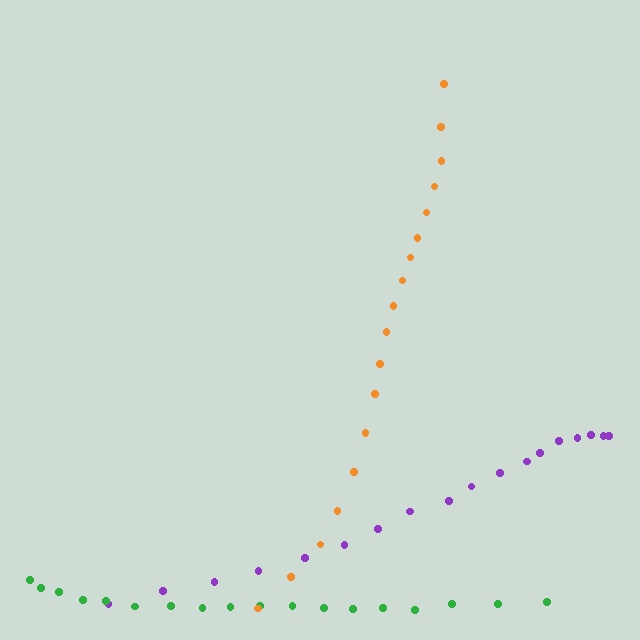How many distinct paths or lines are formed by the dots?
There are 3 distinct paths.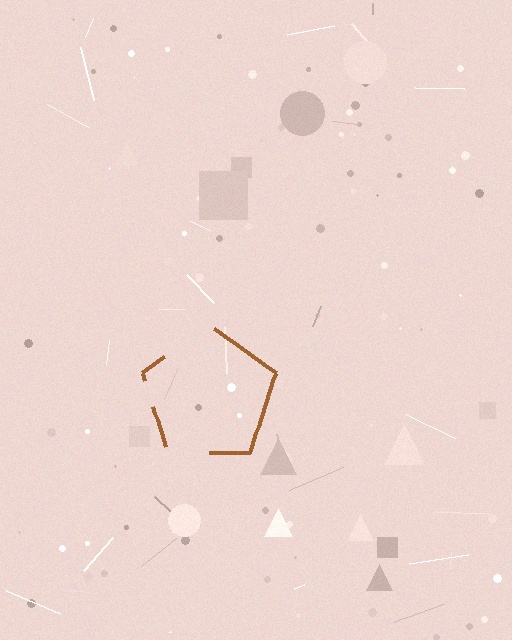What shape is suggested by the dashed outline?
The dashed outline suggests a pentagon.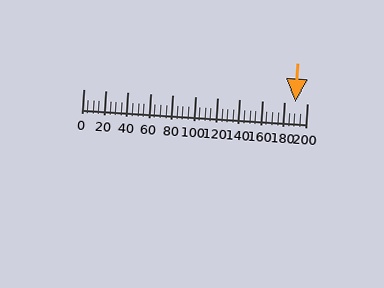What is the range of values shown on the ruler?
The ruler shows values from 0 to 200.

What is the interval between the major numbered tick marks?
The major tick marks are spaced 20 units apart.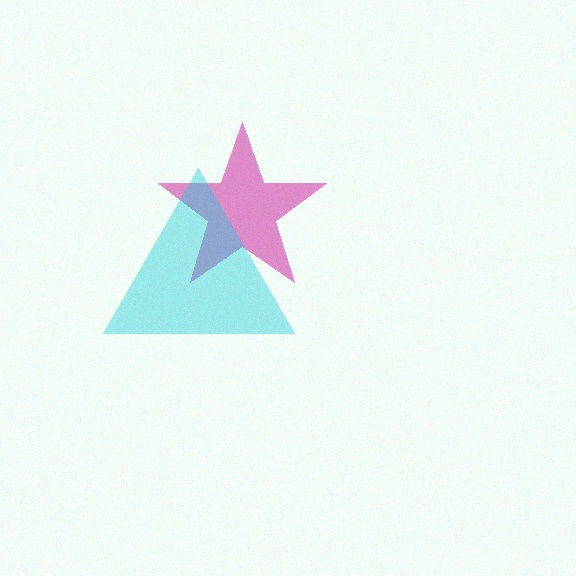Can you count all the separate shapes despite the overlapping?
Yes, there are 2 separate shapes.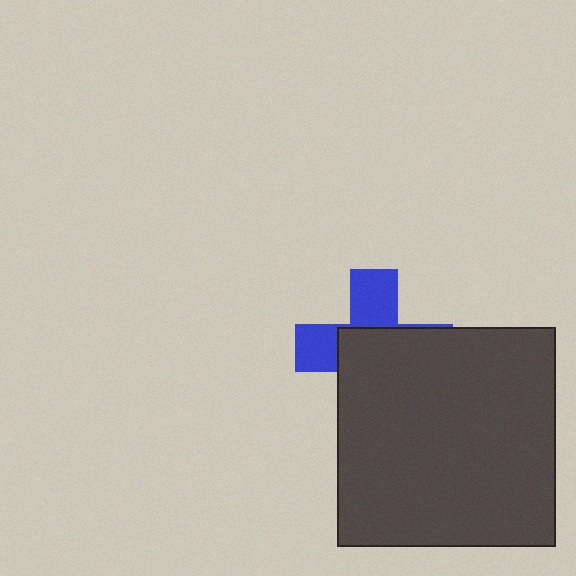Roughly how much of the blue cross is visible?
A small part of it is visible (roughly 39%).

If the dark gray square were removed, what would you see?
You would see the complete blue cross.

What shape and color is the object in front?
The object in front is a dark gray square.